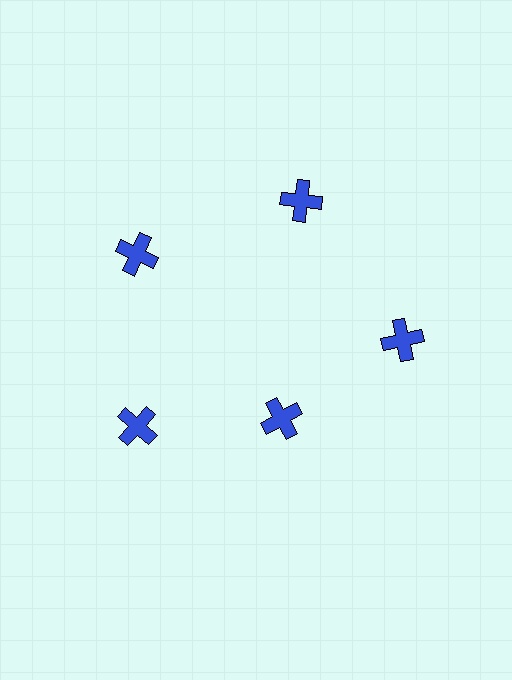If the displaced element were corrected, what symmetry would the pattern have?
It would have 5-fold rotational symmetry — the pattern would map onto itself every 72 degrees.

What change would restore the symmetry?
The symmetry would be restored by moving it outward, back onto the ring so that all 5 crosses sit at equal angles and equal distance from the center.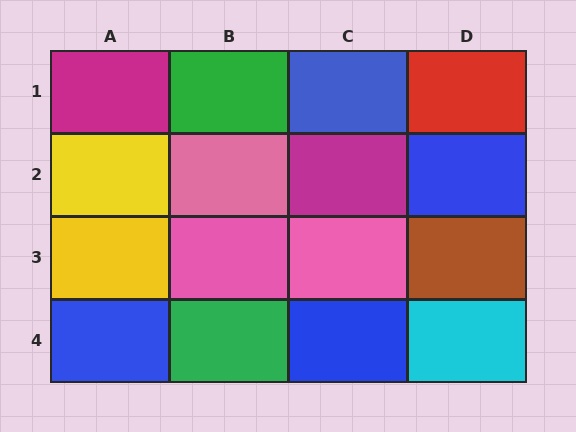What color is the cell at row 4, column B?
Green.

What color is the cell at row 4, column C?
Blue.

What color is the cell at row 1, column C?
Blue.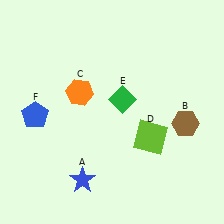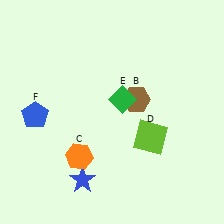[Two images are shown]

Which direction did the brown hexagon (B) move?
The brown hexagon (B) moved left.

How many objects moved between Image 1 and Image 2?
2 objects moved between the two images.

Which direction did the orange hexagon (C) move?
The orange hexagon (C) moved down.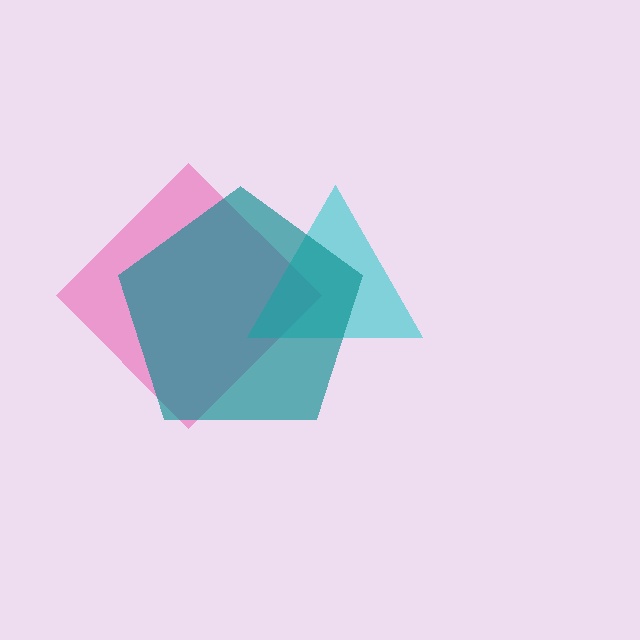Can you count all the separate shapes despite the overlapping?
Yes, there are 3 separate shapes.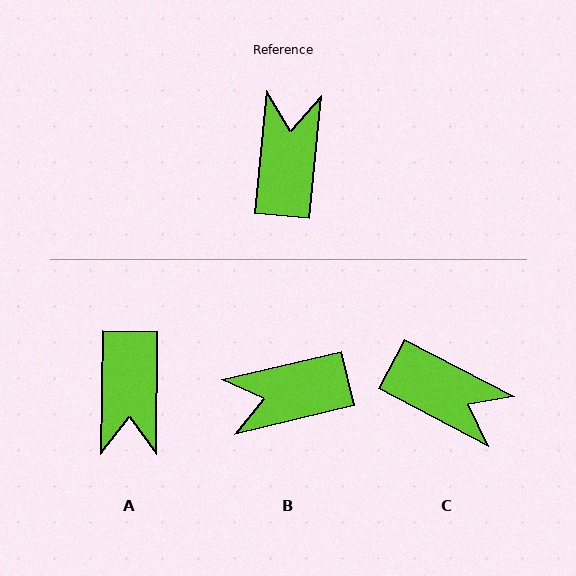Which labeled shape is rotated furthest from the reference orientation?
A, about 175 degrees away.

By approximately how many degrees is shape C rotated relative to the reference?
Approximately 112 degrees clockwise.